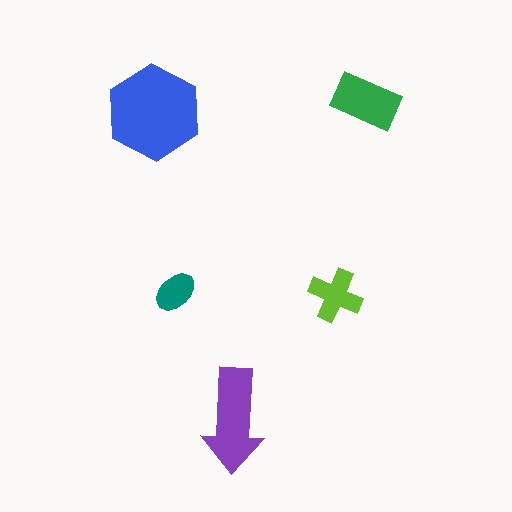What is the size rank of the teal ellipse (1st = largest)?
5th.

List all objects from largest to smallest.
The blue hexagon, the purple arrow, the green rectangle, the lime cross, the teal ellipse.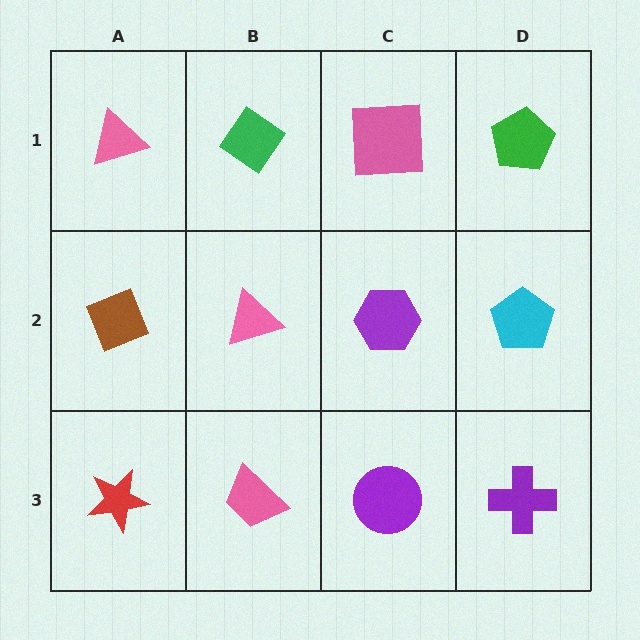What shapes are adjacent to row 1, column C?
A purple hexagon (row 2, column C), a green diamond (row 1, column B), a green pentagon (row 1, column D).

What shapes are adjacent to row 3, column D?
A cyan pentagon (row 2, column D), a purple circle (row 3, column C).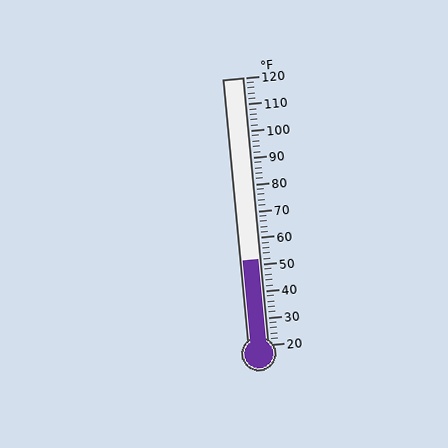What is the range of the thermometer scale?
The thermometer scale ranges from 20°F to 120°F.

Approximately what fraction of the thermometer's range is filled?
The thermometer is filled to approximately 30% of its range.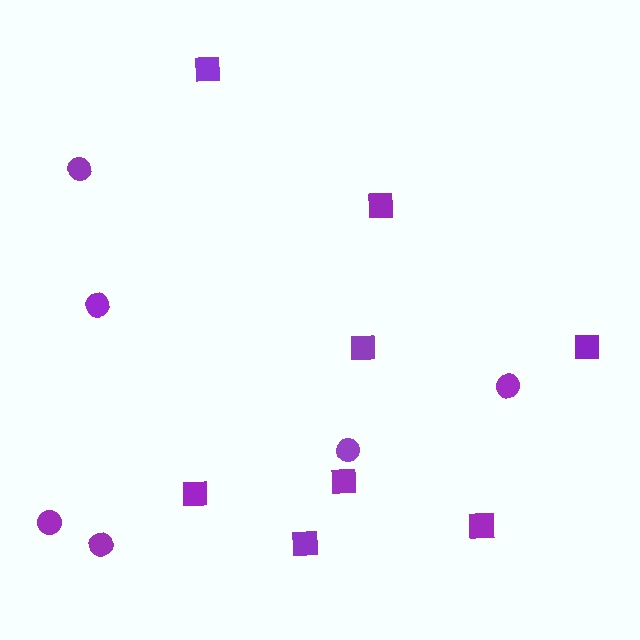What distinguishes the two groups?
There are 2 groups: one group of squares (8) and one group of circles (6).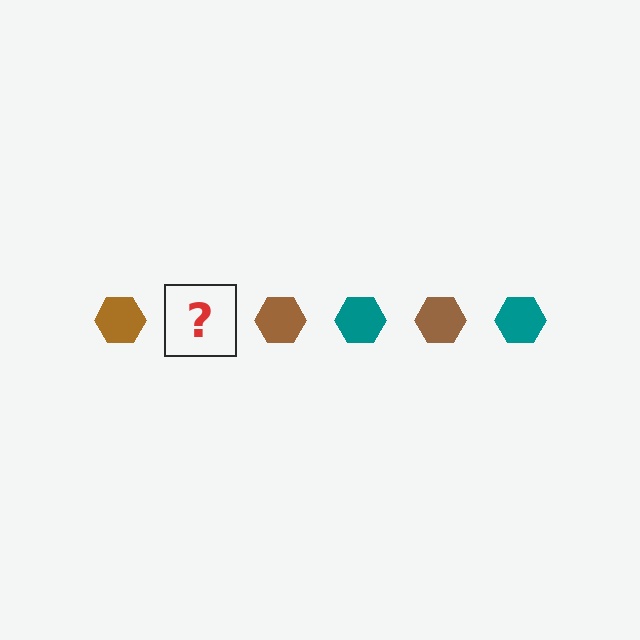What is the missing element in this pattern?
The missing element is a teal hexagon.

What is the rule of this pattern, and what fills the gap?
The rule is that the pattern cycles through brown, teal hexagons. The gap should be filled with a teal hexagon.